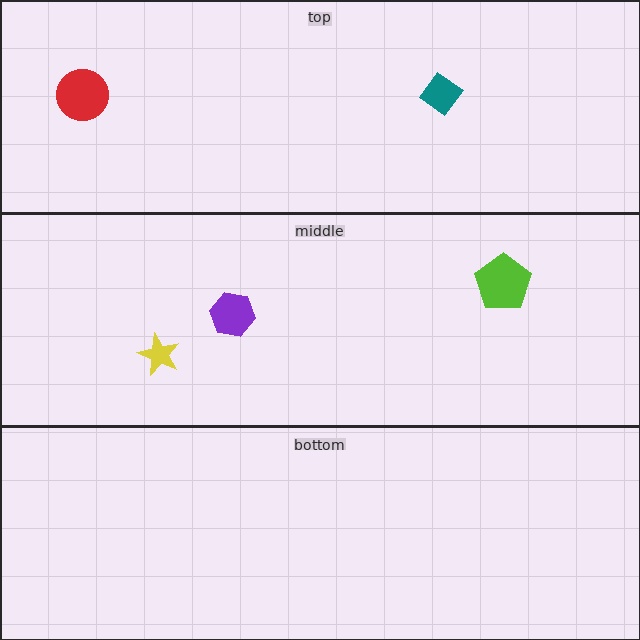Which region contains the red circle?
The top region.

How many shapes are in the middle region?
3.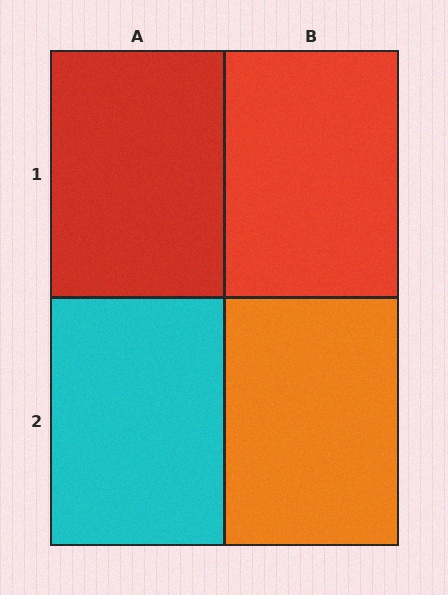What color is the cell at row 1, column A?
Red.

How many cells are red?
2 cells are red.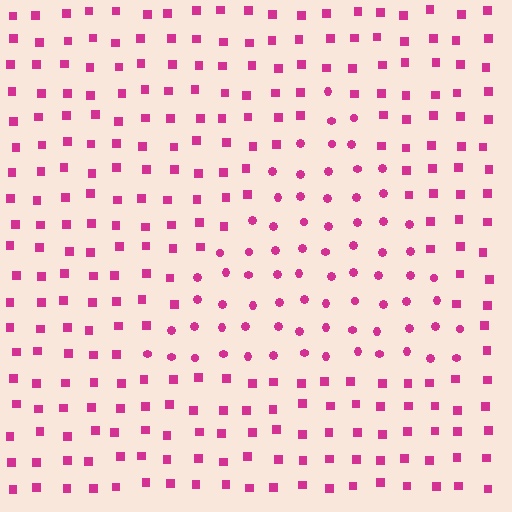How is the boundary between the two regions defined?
The boundary is defined by a change in element shape: circles inside vs. squares outside. All elements share the same color and spacing.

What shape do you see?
I see a triangle.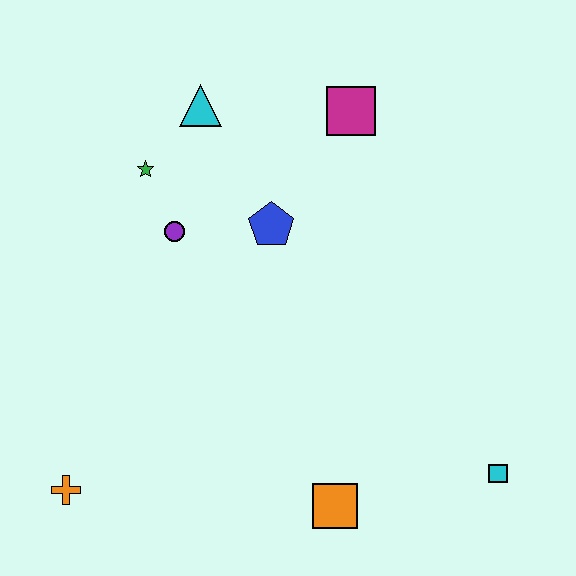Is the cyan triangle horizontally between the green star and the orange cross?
No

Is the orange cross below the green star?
Yes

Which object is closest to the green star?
The purple circle is closest to the green star.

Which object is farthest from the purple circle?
The cyan square is farthest from the purple circle.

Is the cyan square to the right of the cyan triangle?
Yes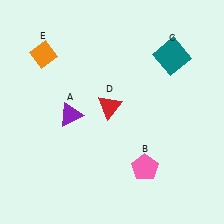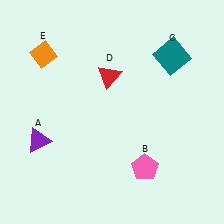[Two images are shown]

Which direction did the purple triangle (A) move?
The purple triangle (A) moved left.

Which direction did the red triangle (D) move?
The red triangle (D) moved up.